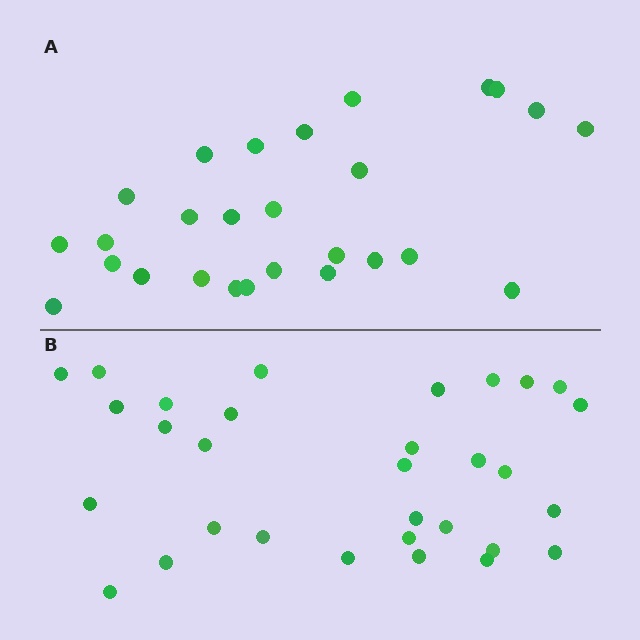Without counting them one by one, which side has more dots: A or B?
Region B (the bottom region) has more dots.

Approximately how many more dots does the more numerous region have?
Region B has about 4 more dots than region A.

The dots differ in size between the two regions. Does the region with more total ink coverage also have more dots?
No. Region A has more total ink coverage because its dots are larger, but region B actually contains more individual dots. Total area can be misleading — the number of items is what matters here.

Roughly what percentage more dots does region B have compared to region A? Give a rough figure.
About 15% more.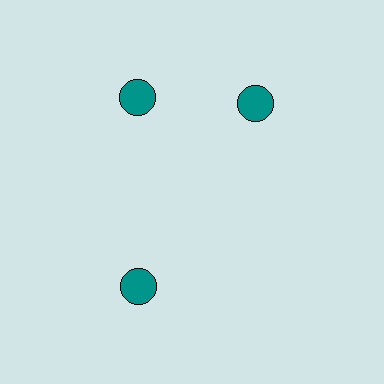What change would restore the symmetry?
The symmetry would be restored by rotating it back into even spacing with its neighbors so that all 3 circles sit at equal angles and equal distance from the center.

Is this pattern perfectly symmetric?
No. The 3 teal circles are arranged in a ring, but one element near the 3 o'clock position is rotated out of alignment along the ring, breaking the 3-fold rotational symmetry.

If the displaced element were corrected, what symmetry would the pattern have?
It would have 3-fold rotational symmetry — the pattern would map onto itself every 120 degrees.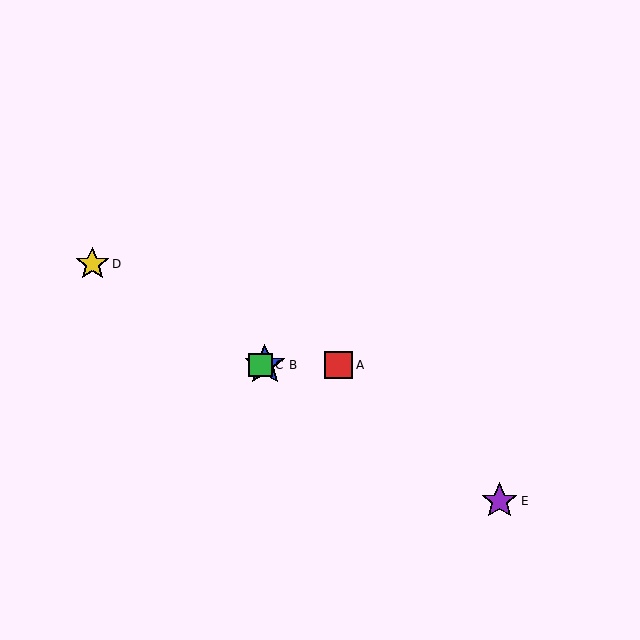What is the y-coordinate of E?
Object E is at y≈501.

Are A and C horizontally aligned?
Yes, both are at y≈365.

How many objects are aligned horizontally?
3 objects (A, B, C) are aligned horizontally.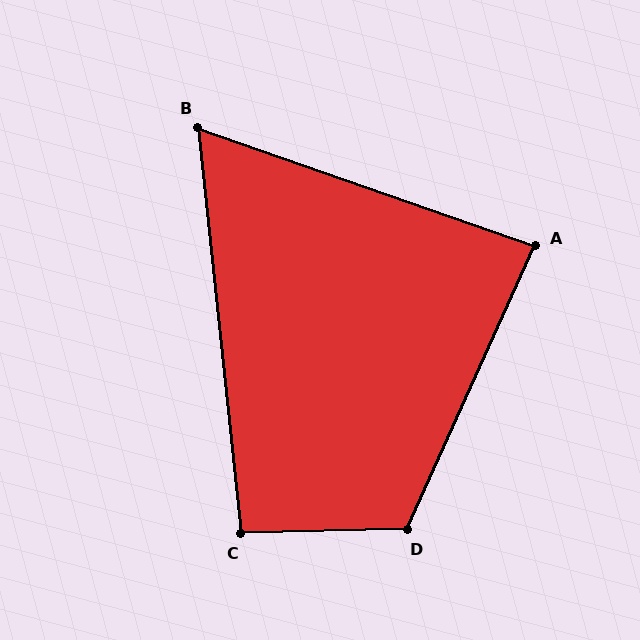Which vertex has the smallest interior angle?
B, at approximately 65 degrees.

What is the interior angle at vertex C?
Approximately 95 degrees (approximately right).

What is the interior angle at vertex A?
Approximately 85 degrees (approximately right).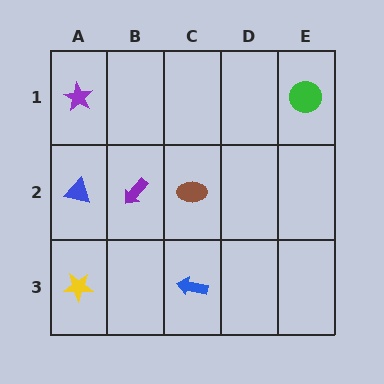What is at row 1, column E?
A green circle.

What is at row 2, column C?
A brown ellipse.